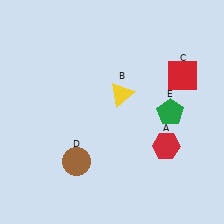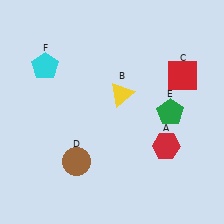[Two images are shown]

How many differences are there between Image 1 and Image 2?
There is 1 difference between the two images.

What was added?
A cyan pentagon (F) was added in Image 2.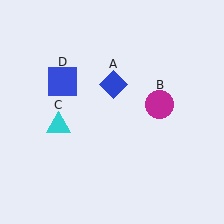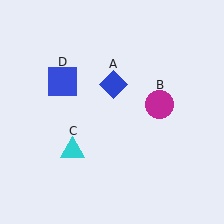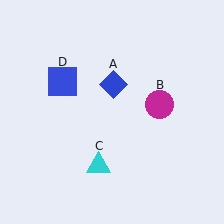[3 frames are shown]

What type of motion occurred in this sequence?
The cyan triangle (object C) rotated counterclockwise around the center of the scene.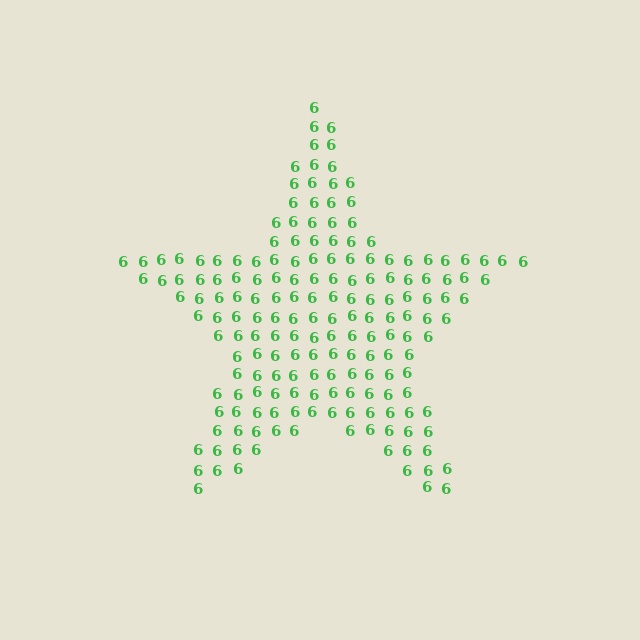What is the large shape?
The large shape is a star.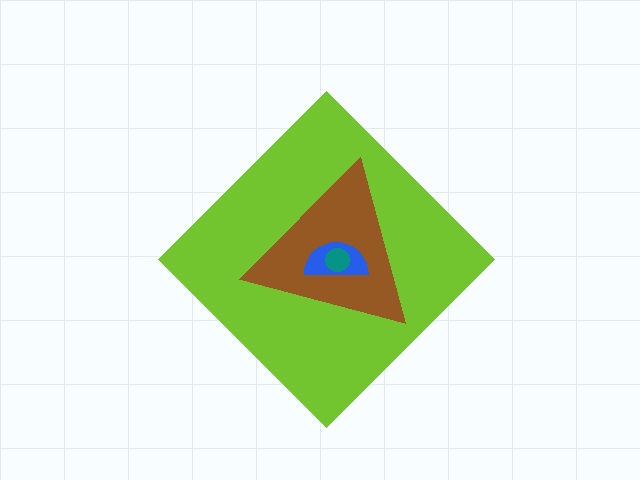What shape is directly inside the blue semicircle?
The teal circle.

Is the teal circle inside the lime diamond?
Yes.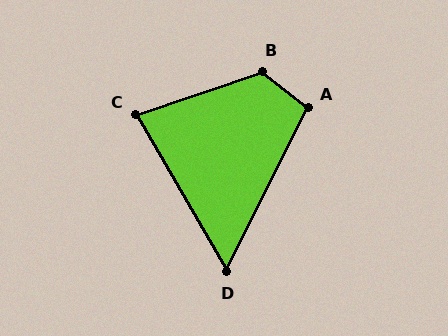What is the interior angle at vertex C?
Approximately 78 degrees (acute).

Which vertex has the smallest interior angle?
D, at approximately 57 degrees.